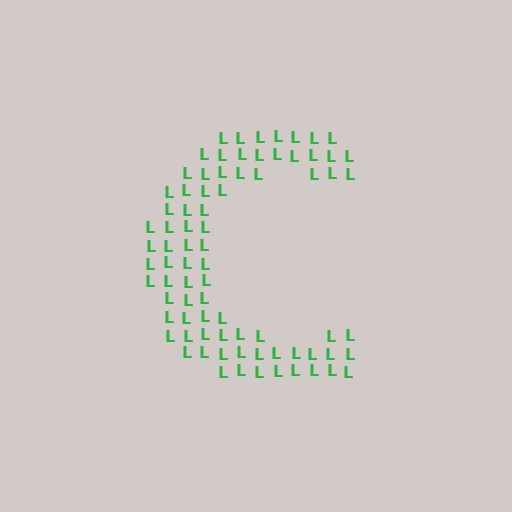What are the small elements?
The small elements are letter L's.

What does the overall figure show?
The overall figure shows the letter C.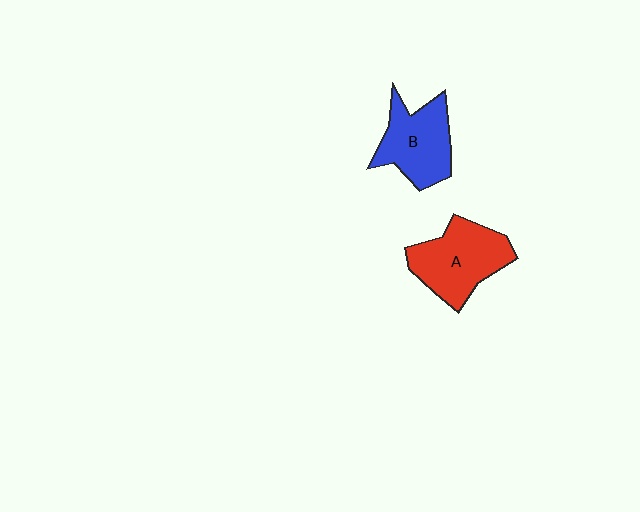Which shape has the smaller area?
Shape B (blue).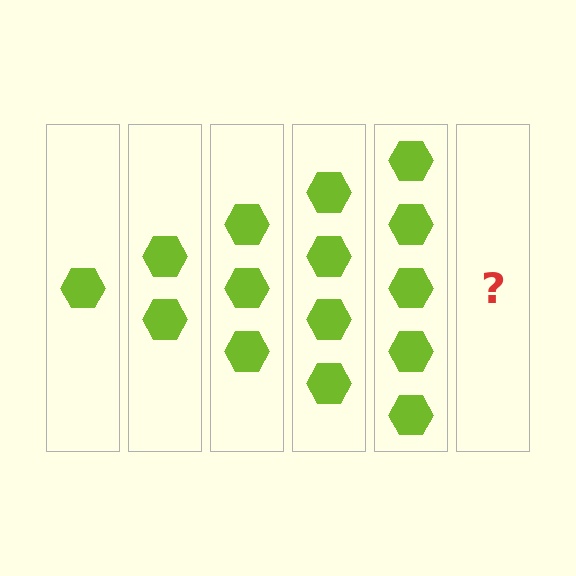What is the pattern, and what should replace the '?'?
The pattern is that each step adds one more hexagon. The '?' should be 6 hexagons.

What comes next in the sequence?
The next element should be 6 hexagons.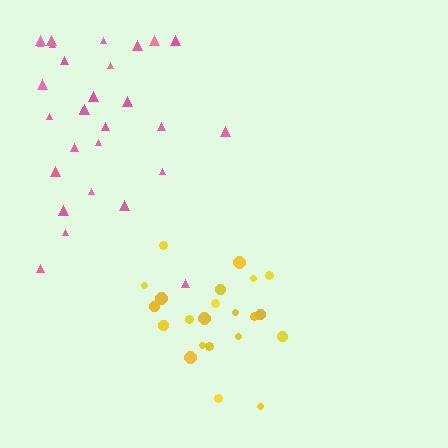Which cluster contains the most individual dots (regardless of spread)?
Pink (29).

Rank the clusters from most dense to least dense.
yellow, pink.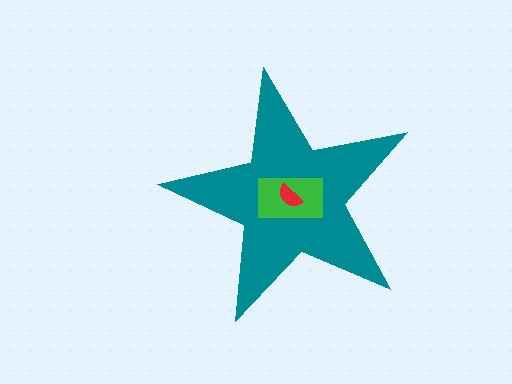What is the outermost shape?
The teal star.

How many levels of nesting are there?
3.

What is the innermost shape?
The red semicircle.